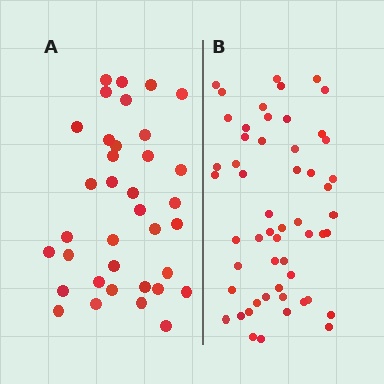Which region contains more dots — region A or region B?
Region B (the right region) has more dots.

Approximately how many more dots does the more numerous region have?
Region B has approximately 20 more dots than region A.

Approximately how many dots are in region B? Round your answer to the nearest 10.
About 50 dots. (The exact count is 54, which rounds to 50.)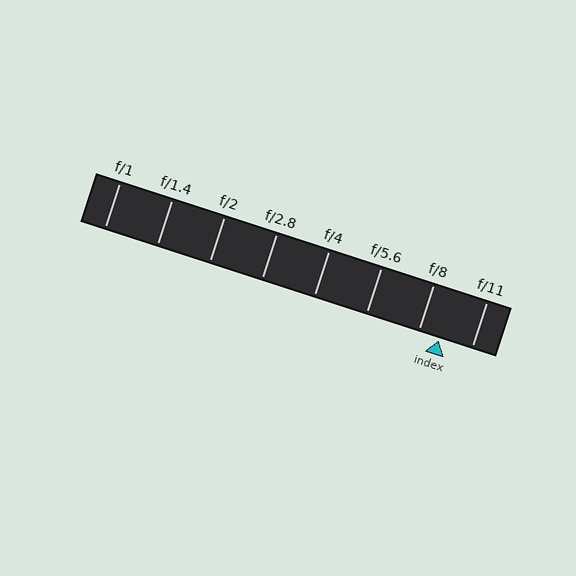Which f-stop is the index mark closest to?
The index mark is closest to f/8.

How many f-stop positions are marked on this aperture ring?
There are 8 f-stop positions marked.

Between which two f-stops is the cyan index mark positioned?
The index mark is between f/8 and f/11.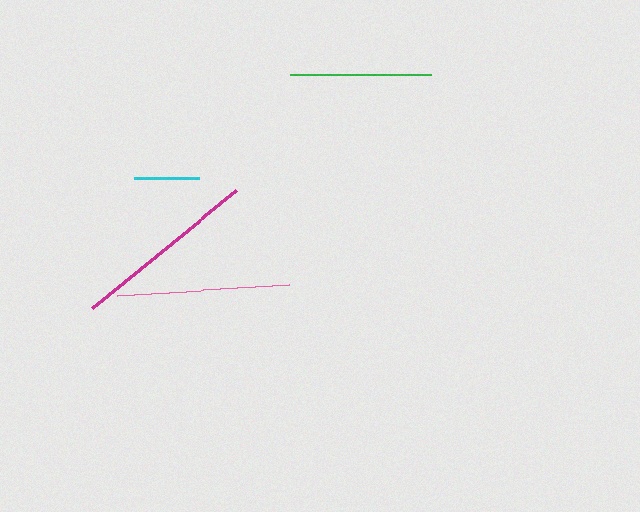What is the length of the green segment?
The green segment is approximately 140 pixels long.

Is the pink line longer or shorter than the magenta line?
The magenta line is longer than the pink line.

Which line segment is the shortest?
The cyan line is the shortest at approximately 65 pixels.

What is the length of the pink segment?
The pink segment is approximately 172 pixels long.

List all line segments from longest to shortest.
From longest to shortest: magenta, pink, green, cyan.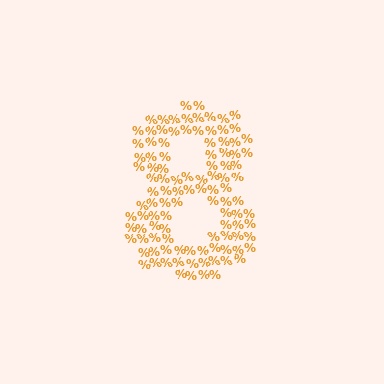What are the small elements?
The small elements are percent signs.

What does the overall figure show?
The overall figure shows the digit 8.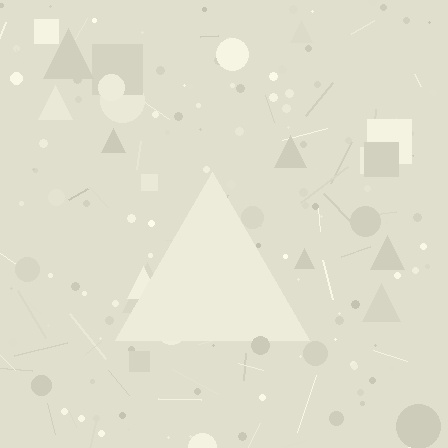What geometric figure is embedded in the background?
A triangle is embedded in the background.